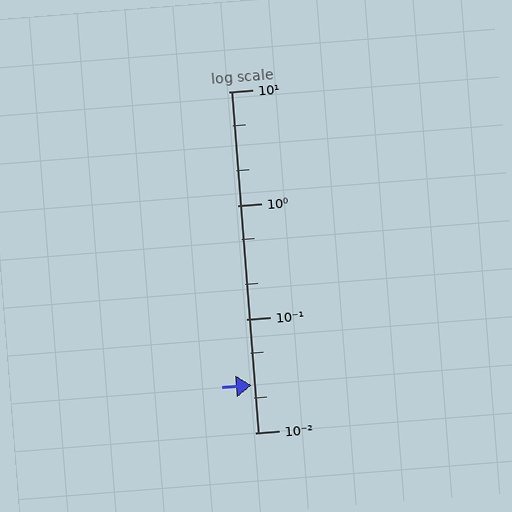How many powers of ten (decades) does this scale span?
The scale spans 3 decades, from 0.01 to 10.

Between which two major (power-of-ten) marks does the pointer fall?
The pointer is between 0.01 and 0.1.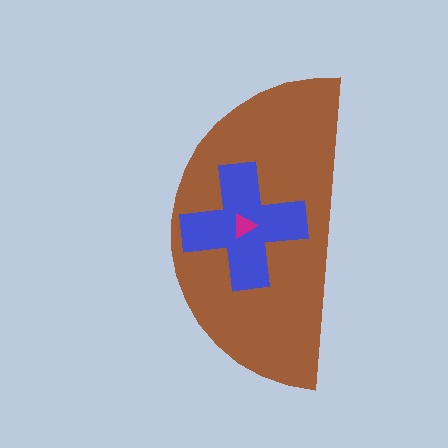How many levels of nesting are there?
3.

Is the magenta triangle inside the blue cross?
Yes.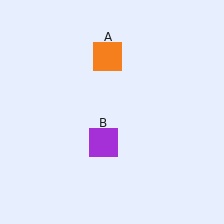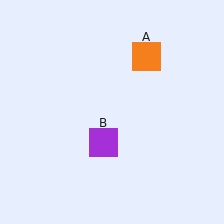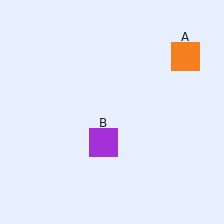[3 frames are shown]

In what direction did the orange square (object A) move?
The orange square (object A) moved right.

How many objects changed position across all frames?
1 object changed position: orange square (object A).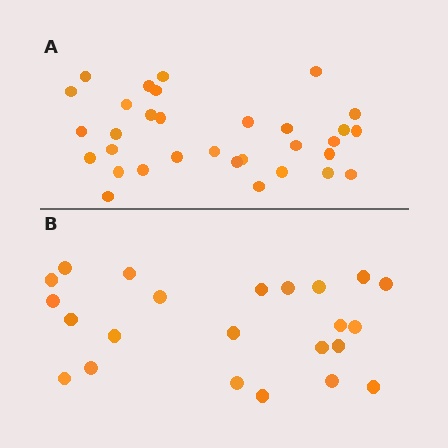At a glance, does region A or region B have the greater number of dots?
Region A (the top region) has more dots.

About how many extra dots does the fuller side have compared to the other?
Region A has roughly 8 or so more dots than region B.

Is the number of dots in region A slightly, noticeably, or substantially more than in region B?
Region A has noticeably more, but not dramatically so. The ratio is roughly 1.4 to 1.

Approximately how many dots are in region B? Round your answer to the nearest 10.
About 20 dots. (The exact count is 23, which rounds to 20.)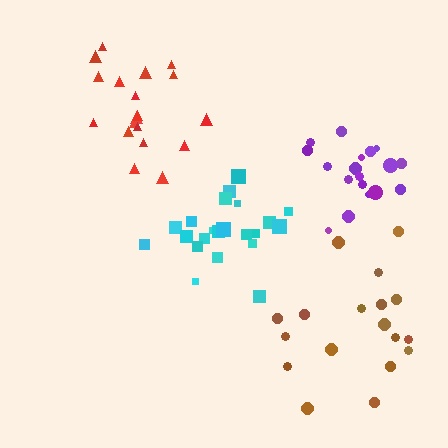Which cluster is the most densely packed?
Purple.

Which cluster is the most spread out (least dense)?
Brown.